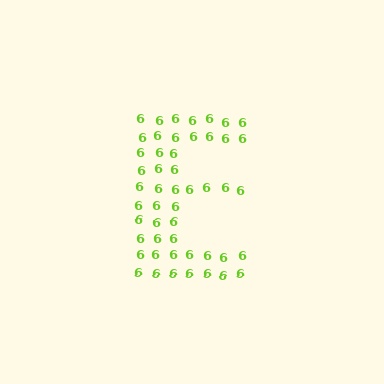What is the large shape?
The large shape is the letter E.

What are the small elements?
The small elements are digit 6's.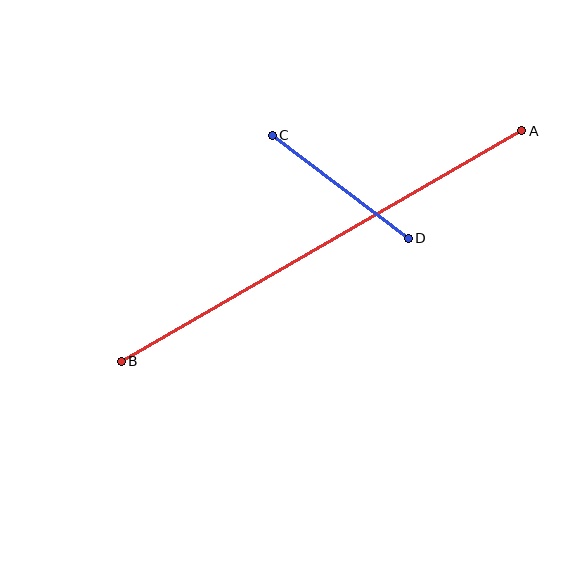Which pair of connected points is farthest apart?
Points A and B are farthest apart.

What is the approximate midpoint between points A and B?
The midpoint is at approximately (322, 246) pixels.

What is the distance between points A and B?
The distance is approximately 462 pixels.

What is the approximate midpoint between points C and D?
The midpoint is at approximately (340, 187) pixels.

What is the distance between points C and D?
The distance is approximately 171 pixels.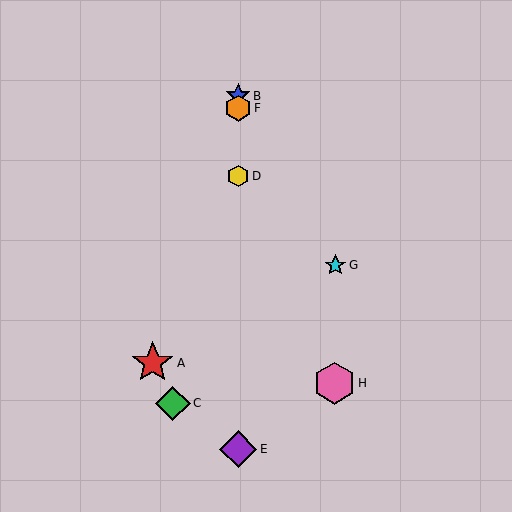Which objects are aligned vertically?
Objects B, D, E, F are aligned vertically.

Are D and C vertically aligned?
No, D is at x≈238 and C is at x≈173.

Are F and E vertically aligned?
Yes, both are at x≈238.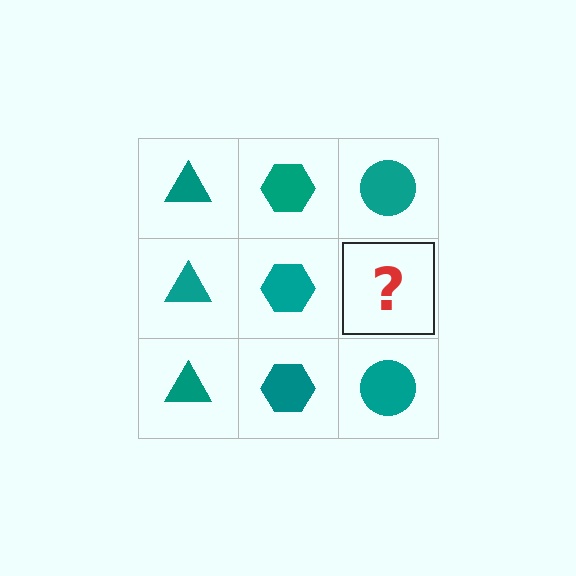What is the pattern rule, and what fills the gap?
The rule is that each column has a consistent shape. The gap should be filled with a teal circle.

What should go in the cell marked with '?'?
The missing cell should contain a teal circle.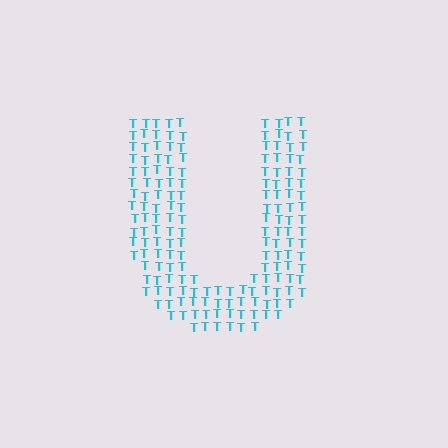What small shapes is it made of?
It is made of small letter T's.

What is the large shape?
The large shape is the letter U.